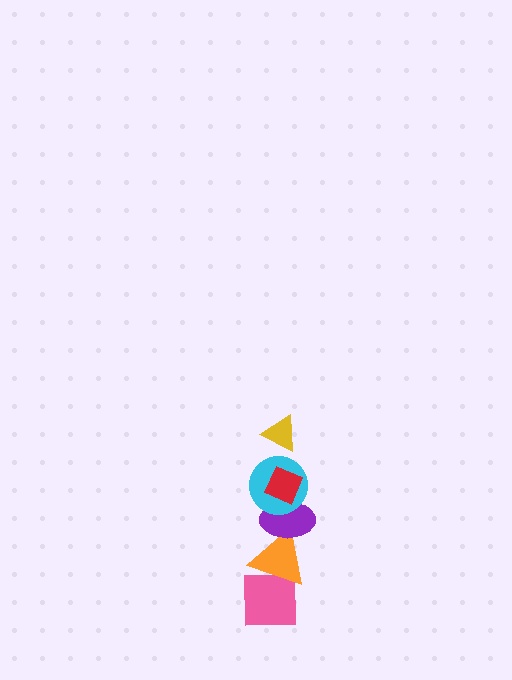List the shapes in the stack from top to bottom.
From top to bottom: the yellow triangle, the red diamond, the cyan circle, the purple ellipse, the orange triangle, the pink square.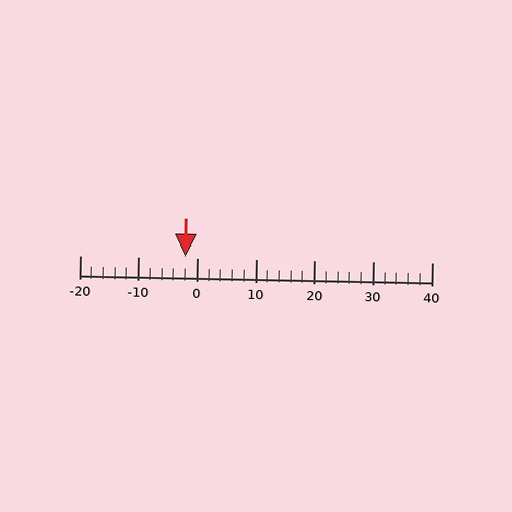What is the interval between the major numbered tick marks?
The major tick marks are spaced 10 units apart.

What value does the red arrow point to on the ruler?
The red arrow points to approximately -2.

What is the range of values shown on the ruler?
The ruler shows values from -20 to 40.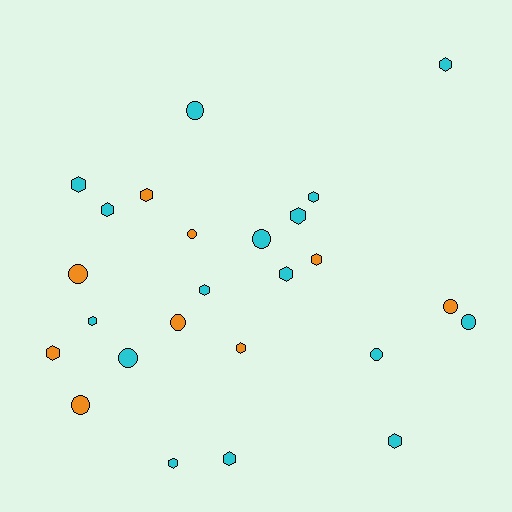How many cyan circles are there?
There are 5 cyan circles.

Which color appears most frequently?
Cyan, with 16 objects.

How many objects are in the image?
There are 25 objects.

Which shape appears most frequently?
Hexagon, with 15 objects.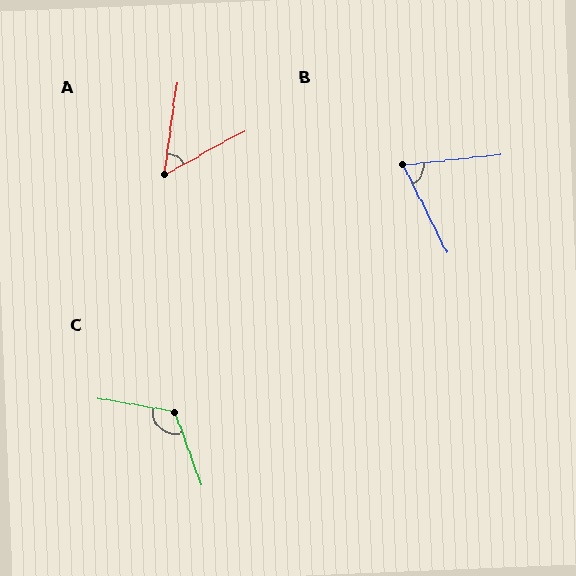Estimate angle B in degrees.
Approximately 70 degrees.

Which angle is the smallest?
A, at approximately 53 degrees.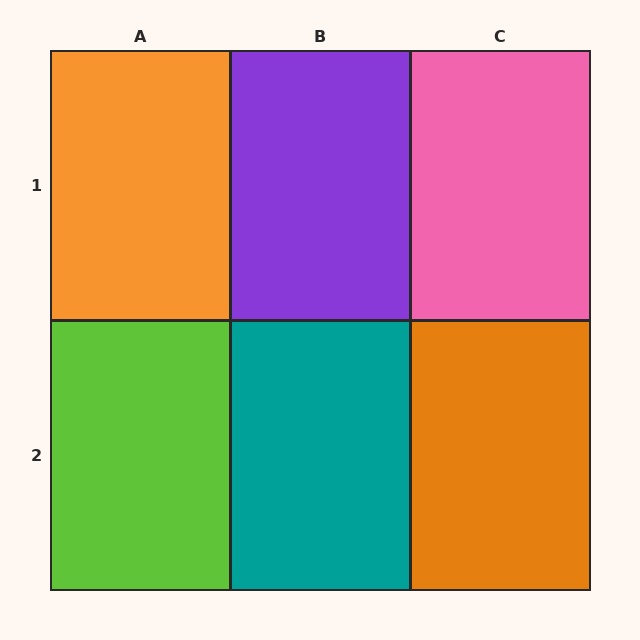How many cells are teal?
1 cell is teal.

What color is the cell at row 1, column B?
Purple.